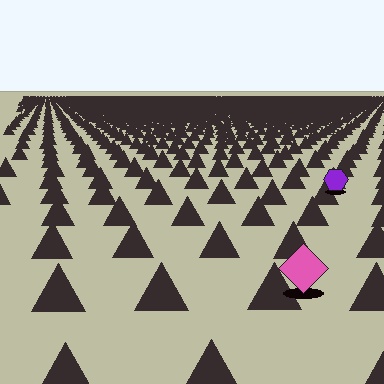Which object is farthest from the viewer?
The purple hexagon is farthest from the viewer. It appears smaller and the ground texture around it is denser.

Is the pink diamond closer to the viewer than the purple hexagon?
Yes. The pink diamond is closer — you can tell from the texture gradient: the ground texture is coarser near it.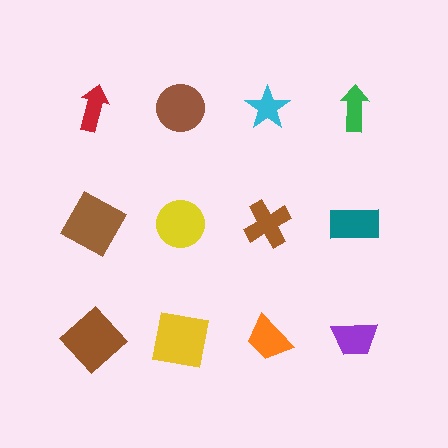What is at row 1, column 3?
A cyan star.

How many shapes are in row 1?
4 shapes.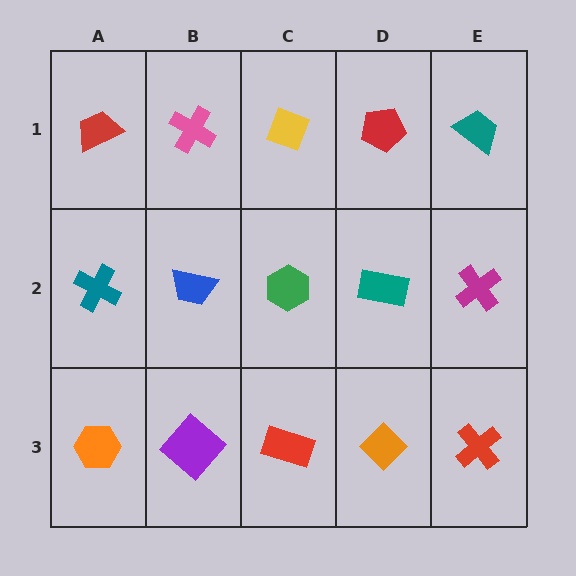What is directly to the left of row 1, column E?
A red pentagon.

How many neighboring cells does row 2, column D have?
4.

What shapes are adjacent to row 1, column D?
A teal rectangle (row 2, column D), a yellow diamond (row 1, column C), a teal trapezoid (row 1, column E).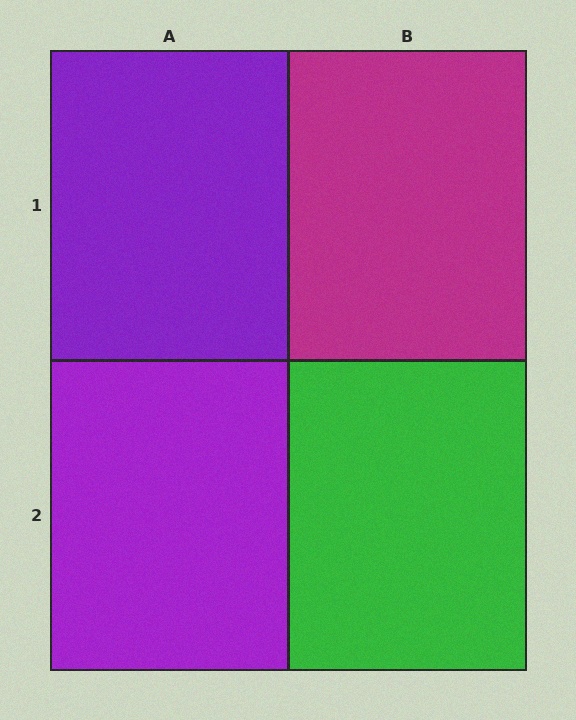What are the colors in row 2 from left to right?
Purple, green.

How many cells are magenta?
1 cell is magenta.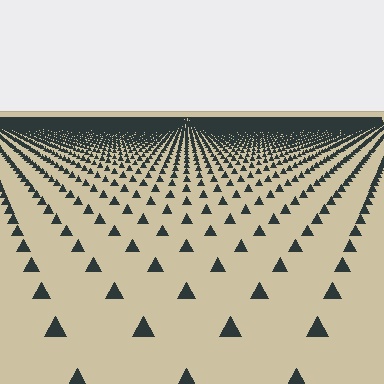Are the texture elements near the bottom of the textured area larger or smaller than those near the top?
Larger. Near the bottom, elements are closer to the viewer and appear at a bigger on-screen size.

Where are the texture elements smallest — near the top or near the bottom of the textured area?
Near the top.